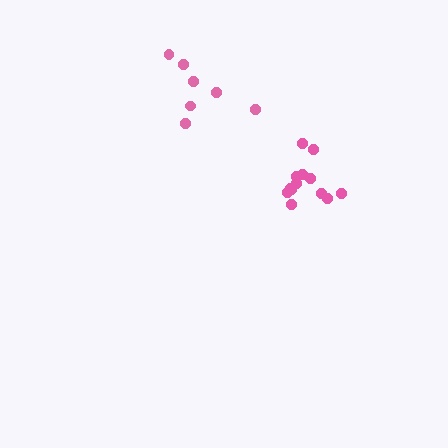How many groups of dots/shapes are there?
There are 2 groups.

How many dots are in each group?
Group 1: 13 dots, Group 2: 7 dots (20 total).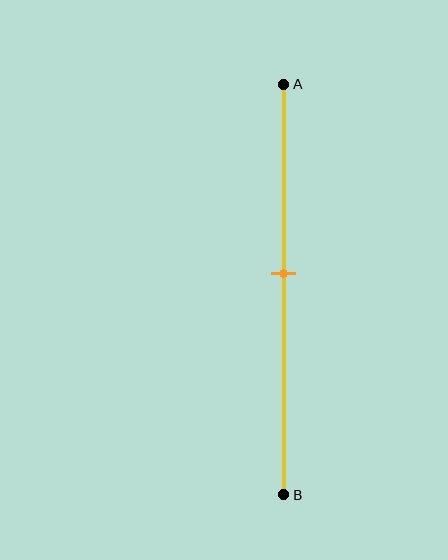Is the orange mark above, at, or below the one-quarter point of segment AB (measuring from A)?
The orange mark is below the one-quarter point of segment AB.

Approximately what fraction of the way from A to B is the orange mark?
The orange mark is approximately 45% of the way from A to B.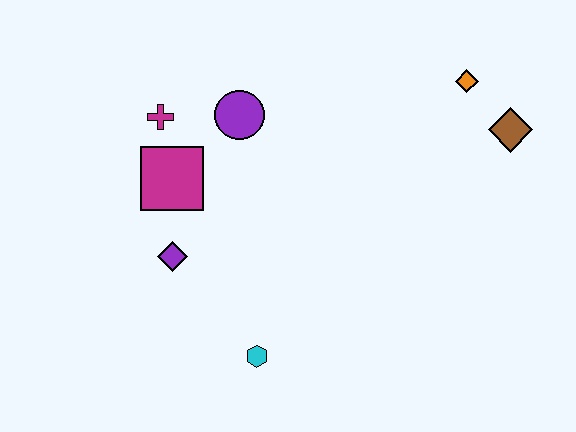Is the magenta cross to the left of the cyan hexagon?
Yes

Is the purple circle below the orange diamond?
Yes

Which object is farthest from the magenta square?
The brown diamond is farthest from the magenta square.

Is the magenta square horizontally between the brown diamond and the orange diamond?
No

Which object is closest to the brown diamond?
The orange diamond is closest to the brown diamond.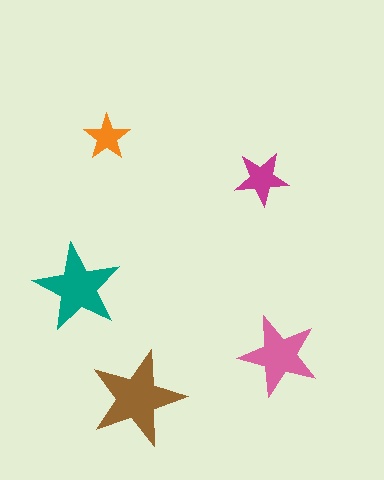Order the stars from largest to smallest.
the brown one, the teal one, the pink one, the magenta one, the orange one.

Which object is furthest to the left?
The teal star is leftmost.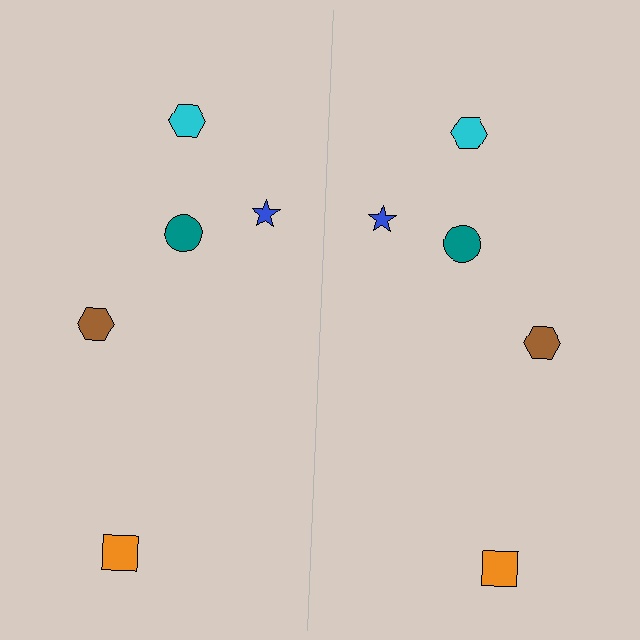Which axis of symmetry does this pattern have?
The pattern has a vertical axis of symmetry running through the center of the image.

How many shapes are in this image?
There are 10 shapes in this image.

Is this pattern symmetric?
Yes, this pattern has bilateral (reflection) symmetry.